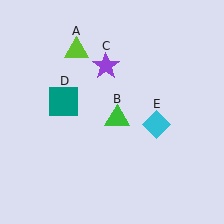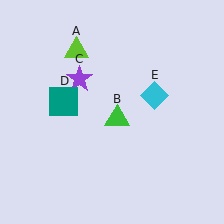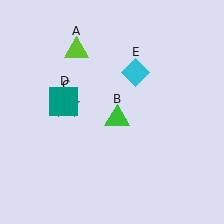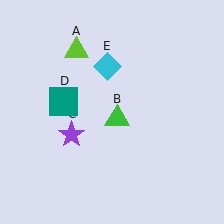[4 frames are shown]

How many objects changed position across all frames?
2 objects changed position: purple star (object C), cyan diamond (object E).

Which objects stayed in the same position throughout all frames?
Lime triangle (object A) and green triangle (object B) and teal square (object D) remained stationary.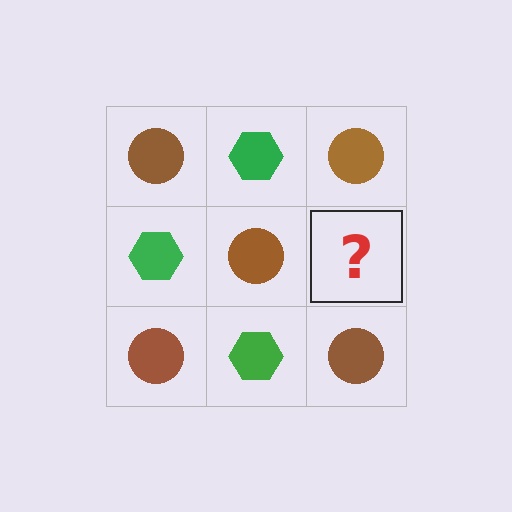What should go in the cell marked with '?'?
The missing cell should contain a green hexagon.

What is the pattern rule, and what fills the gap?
The rule is that it alternates brown circle and green hexagon in a checkerboard pattern. The gap should be filled with a green hexagon.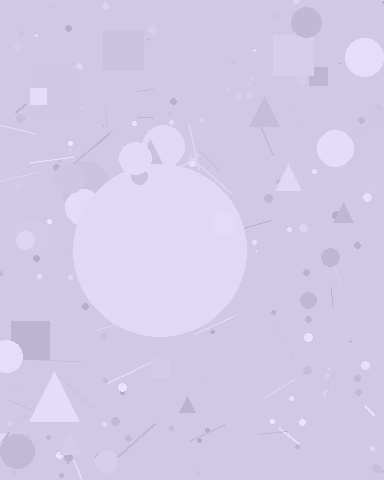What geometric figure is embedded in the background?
A circle is embedded in the background.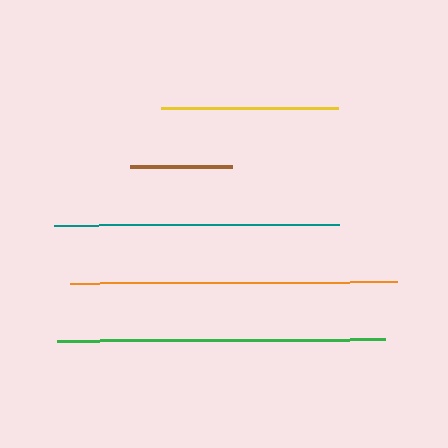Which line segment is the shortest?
The brown line is the shortest at approximately 103 pixels.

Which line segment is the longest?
The green line is the longest at approximately 328 pixels.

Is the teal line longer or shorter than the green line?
The green line is longer than the teal line.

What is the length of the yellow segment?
The yellow segment is approximately 177 pixels long.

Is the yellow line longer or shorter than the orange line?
The orange line is longer than the yellow line.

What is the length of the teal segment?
The teal segment is approximately 285 pixels long.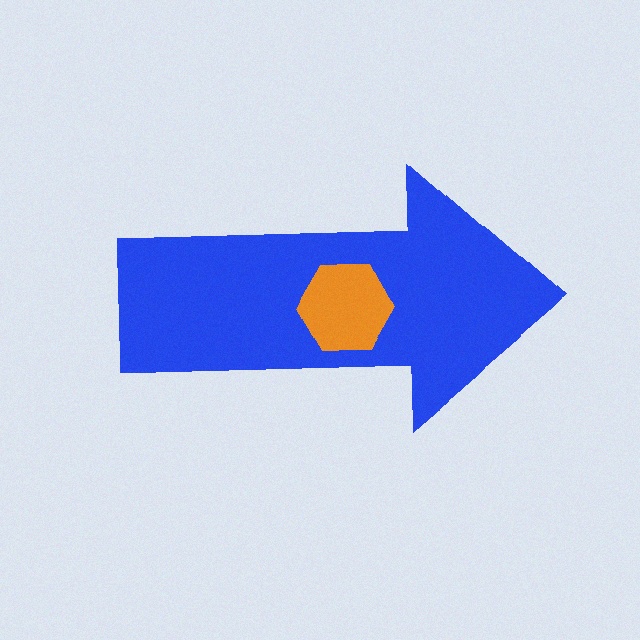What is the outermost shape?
The blue arrow.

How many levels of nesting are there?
2.